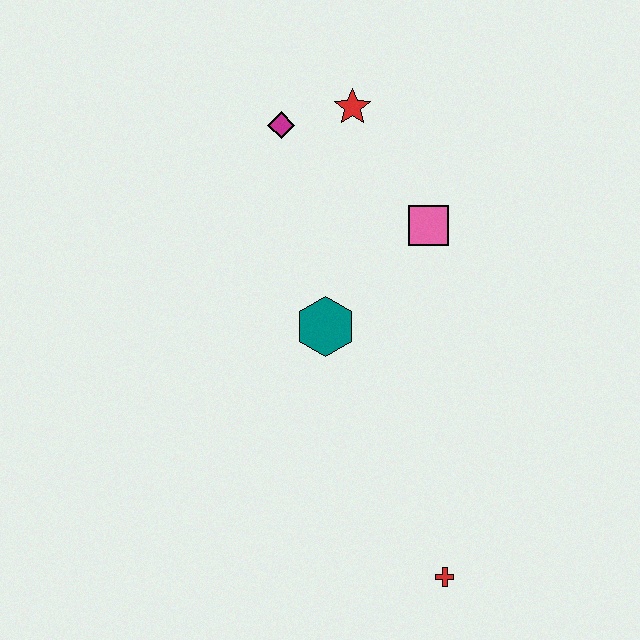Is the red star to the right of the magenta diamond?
Yes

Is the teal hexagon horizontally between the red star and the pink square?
No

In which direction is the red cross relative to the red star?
The red cross is below the red star.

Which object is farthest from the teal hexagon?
The red cross is farthest from the teal hexagon.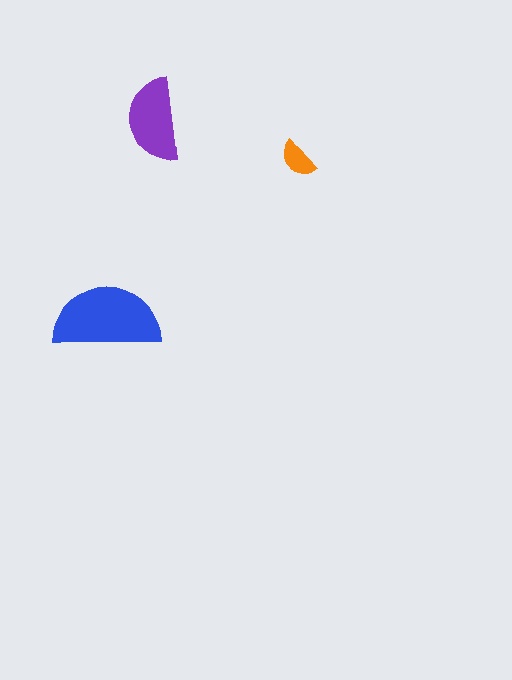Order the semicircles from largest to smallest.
the blue one, the purple one, the orange one.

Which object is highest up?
The purple semicircle is topmost.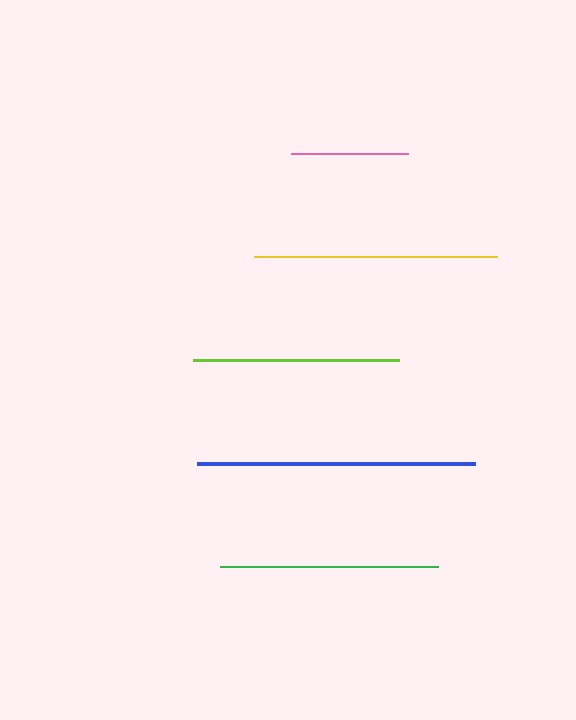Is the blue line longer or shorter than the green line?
The blue line is longer than the green line.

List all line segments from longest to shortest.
From longest to shortest: blue, yellow, green, lime, pink.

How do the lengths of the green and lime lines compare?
The green and lime lines are approximately the same length.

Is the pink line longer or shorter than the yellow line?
The yellow line is longer than the pink line.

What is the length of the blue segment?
The blue segment is approximately 278 pixels long.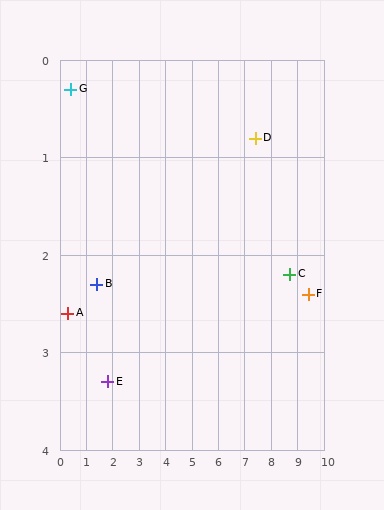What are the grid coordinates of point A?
Point A is at approximately (0.3, 2.6).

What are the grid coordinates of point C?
Point C is at approximately (8.7, 2.2).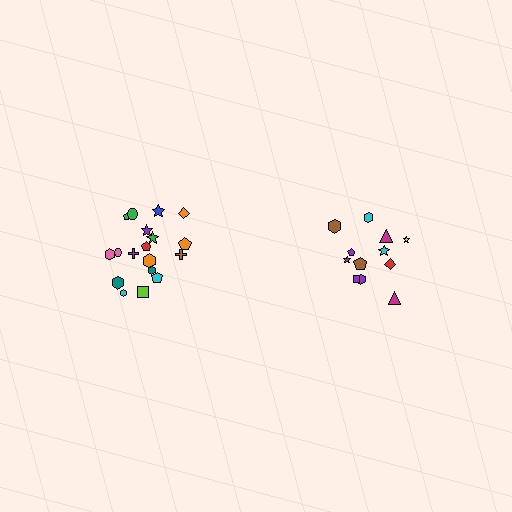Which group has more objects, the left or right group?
The left group.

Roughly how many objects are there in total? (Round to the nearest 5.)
Roughly 30 objects in total.